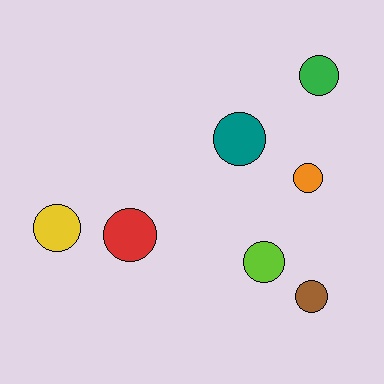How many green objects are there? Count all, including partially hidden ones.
There is 1 green object.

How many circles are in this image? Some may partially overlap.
There are 7 circles.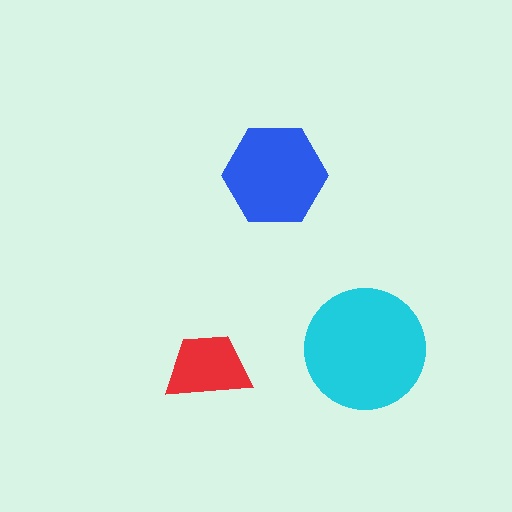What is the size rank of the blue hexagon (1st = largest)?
2nd.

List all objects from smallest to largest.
The red trapezoid, the blue hexagon, the cyan circle.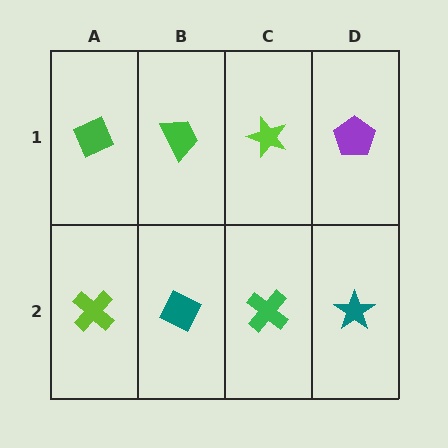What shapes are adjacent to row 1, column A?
A lime cross (row 2, column A), a green trapezoid (row 1, column B).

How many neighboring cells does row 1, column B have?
3.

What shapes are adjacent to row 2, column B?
A green trapezoid (row 1, column B), a lime cross (row 2, column A), a green cross (row 2, column C).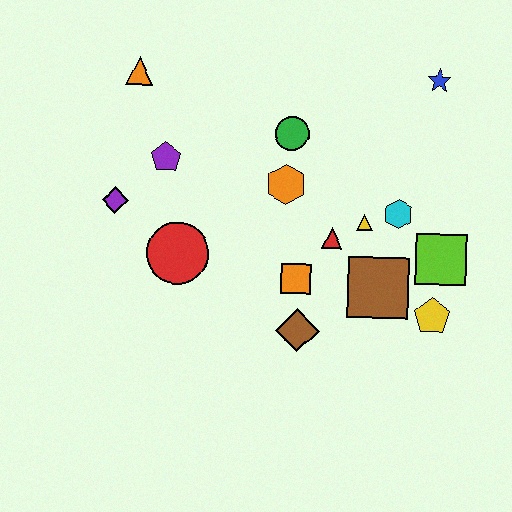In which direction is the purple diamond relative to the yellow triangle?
The purple diamond is to the left of the yellow triangle.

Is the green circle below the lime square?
No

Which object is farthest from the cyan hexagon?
The orange triangle is farthest from the cyan hexagon.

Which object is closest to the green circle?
The orange hexagon is closest to the green circle.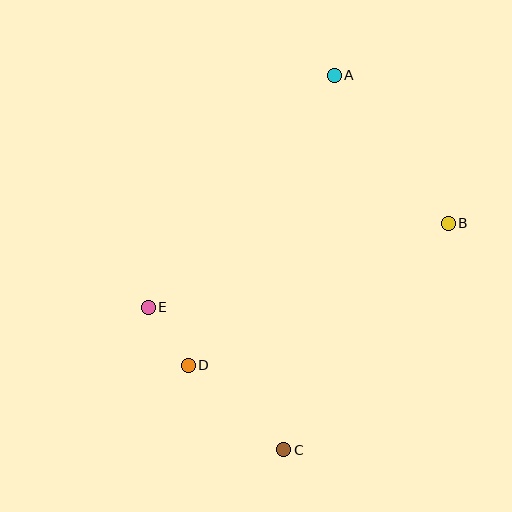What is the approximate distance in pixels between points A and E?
The distance between A and E is approximately 297 pixels.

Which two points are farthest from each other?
Points A and C are farthest from each other.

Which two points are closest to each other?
Points D and E are closest to each other.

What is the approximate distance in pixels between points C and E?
The distance between C and E is approximately 197 pixels.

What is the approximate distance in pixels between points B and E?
The distance between B and E is approximately 311 pixels.